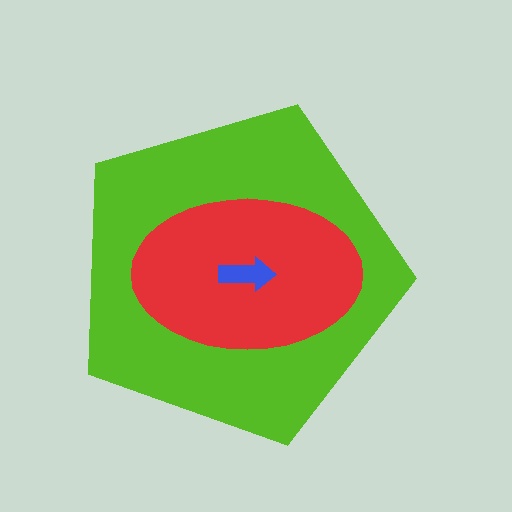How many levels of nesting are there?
3.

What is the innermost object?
The blue arrow.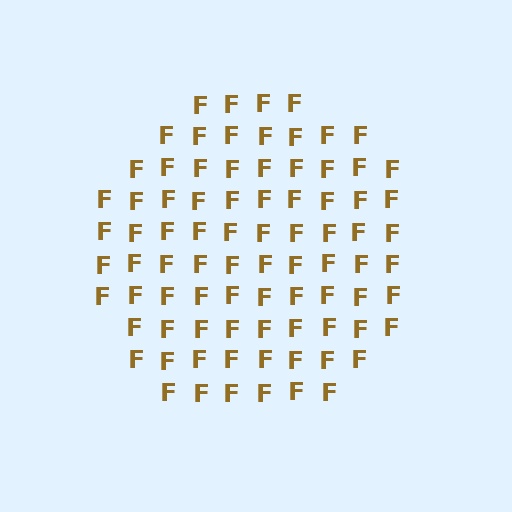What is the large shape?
The large shape is a circle.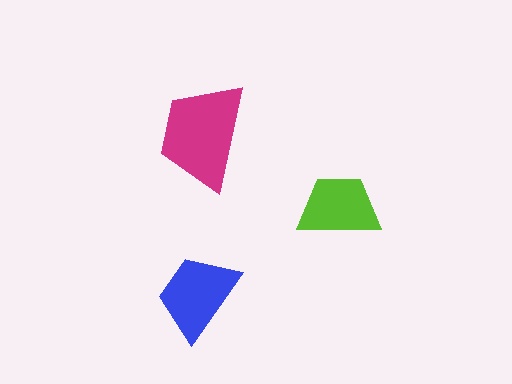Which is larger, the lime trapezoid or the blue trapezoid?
The blue one.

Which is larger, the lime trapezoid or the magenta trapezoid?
The magenta one.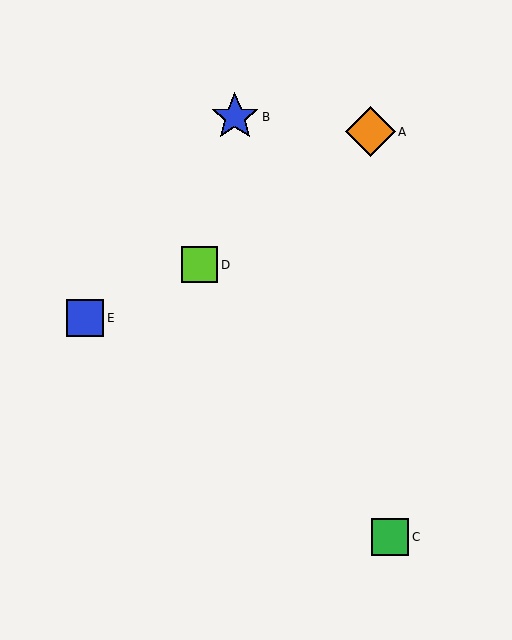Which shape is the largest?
The orange diamond (labeled A) is the largest.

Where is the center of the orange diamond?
The center of the orange diamond is at (370, 132).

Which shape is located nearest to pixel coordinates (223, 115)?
The blue star (labeled B) at (235, 117) is nearest to that location.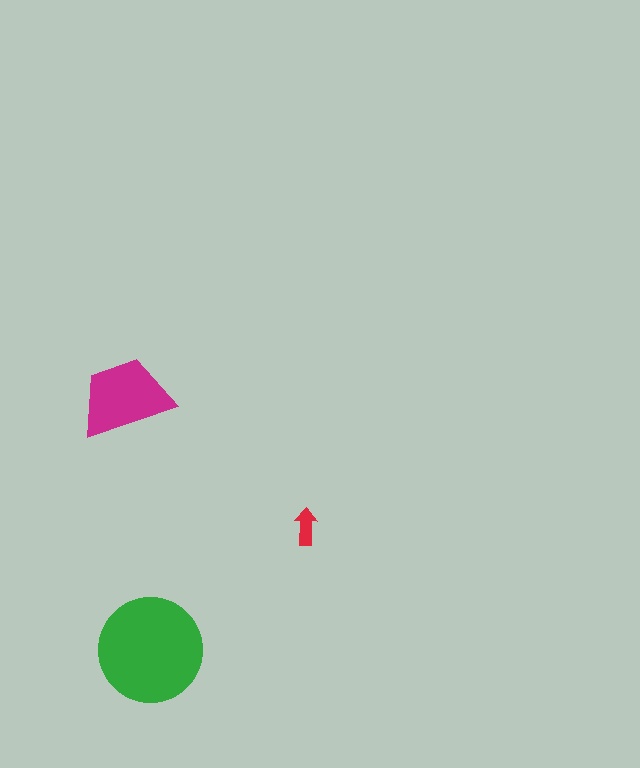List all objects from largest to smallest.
The green circle, the magenta trapezoid, the red arrow.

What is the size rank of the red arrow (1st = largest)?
3rd.